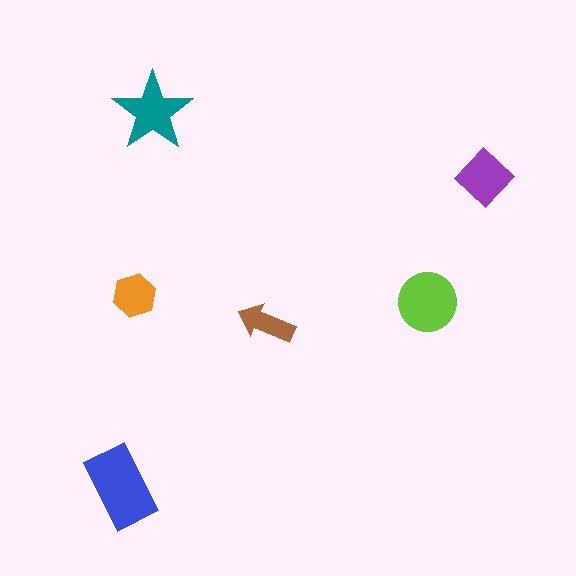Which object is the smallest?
The brown arrow.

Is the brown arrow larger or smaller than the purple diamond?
Smaller.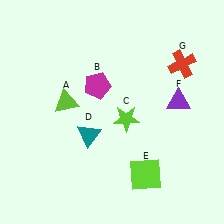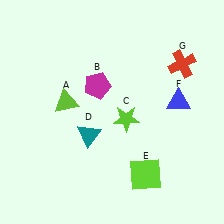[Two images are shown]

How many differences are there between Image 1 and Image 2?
There is 1 difference between the two images.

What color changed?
The triangle (F) changed from purple in Image 1 to blue in Image 2.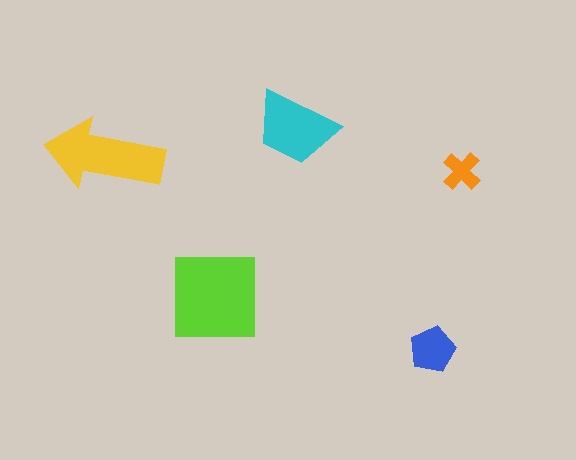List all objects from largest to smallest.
The lime square, the yellow arrow, the cyan trapezoid, the blue pentagon, the orange cross.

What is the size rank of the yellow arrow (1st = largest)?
2nd.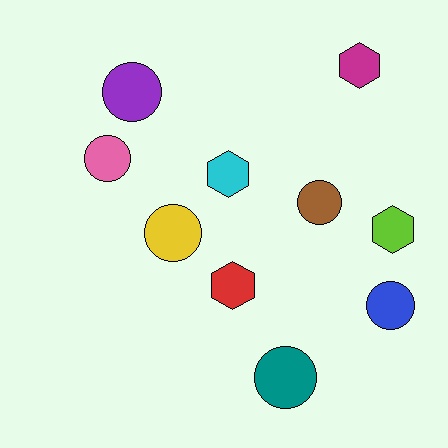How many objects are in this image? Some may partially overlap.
There are 10 objects.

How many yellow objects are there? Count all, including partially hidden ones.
There is 1 yellow object.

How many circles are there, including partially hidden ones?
There are 6 circles.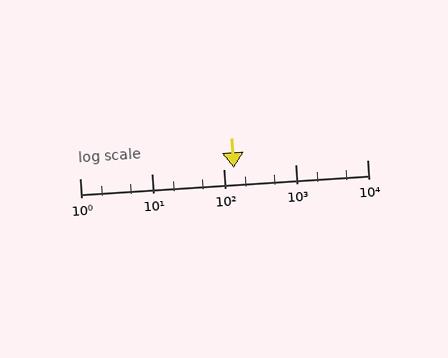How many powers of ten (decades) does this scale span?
The scale spans 4 decades, from 1 to 10000.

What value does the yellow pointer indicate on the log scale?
The pointer indicates approximately 140.